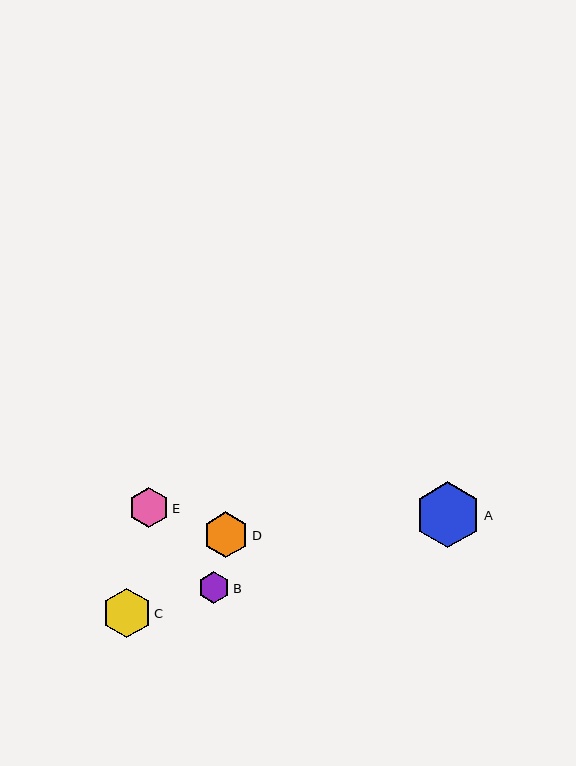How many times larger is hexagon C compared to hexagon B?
Hexagon C is approximately 1.6 times the size of hexagon B.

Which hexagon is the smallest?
Hexagon B is the smallest with a size of approximately 32 pixels.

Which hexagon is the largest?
Hexagon A is the largest with a size of approximately 66 pixels.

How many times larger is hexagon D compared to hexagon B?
Hexagon D is approximately 1.5 times the size of hexagon B.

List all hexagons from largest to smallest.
From largest to smallest: A, C, D, E, B.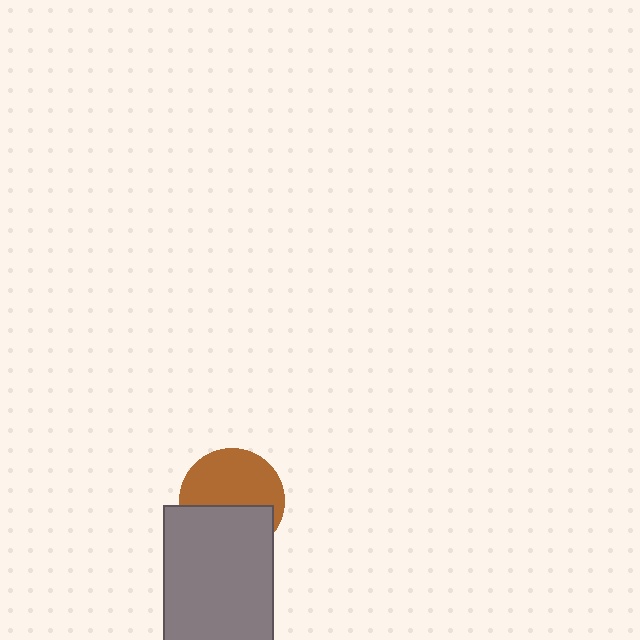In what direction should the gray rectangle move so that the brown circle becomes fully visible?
The gray rectangle should move down. That is the shortest direction to clear the overlap and leave the brown circle fully visible.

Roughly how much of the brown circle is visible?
About half of it is visible (roughly 58%).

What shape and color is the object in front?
The object in front is a gray rectangle.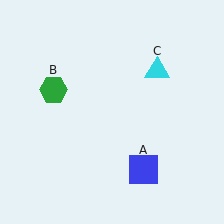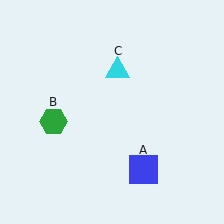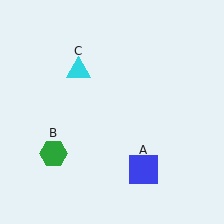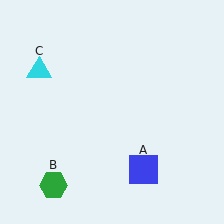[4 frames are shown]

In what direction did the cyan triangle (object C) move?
The cyan triangle (object C) moved left.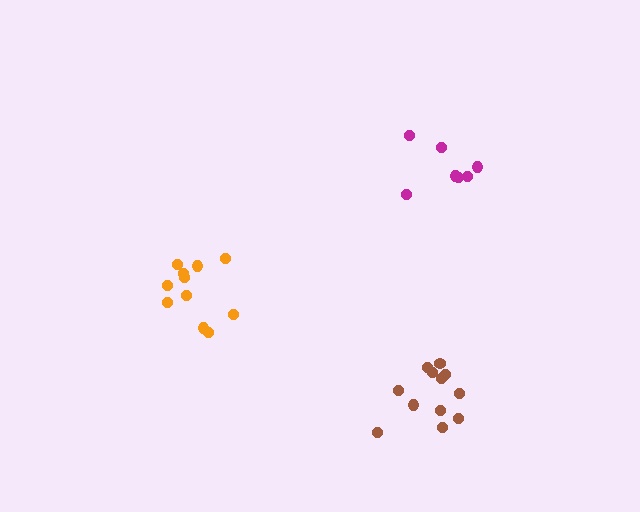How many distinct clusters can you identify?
There are 3 distinct clusters.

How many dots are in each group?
Group 1: 12 dots, Group 2: 11 dots, Group 3: 7 dots (30 total).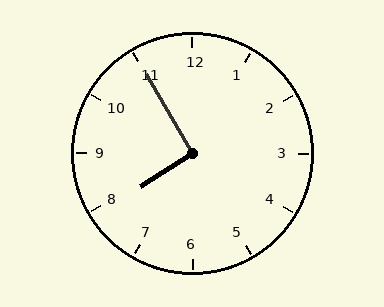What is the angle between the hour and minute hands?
Approximately 92 degrees.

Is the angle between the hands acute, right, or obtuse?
It is right.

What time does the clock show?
7:55.